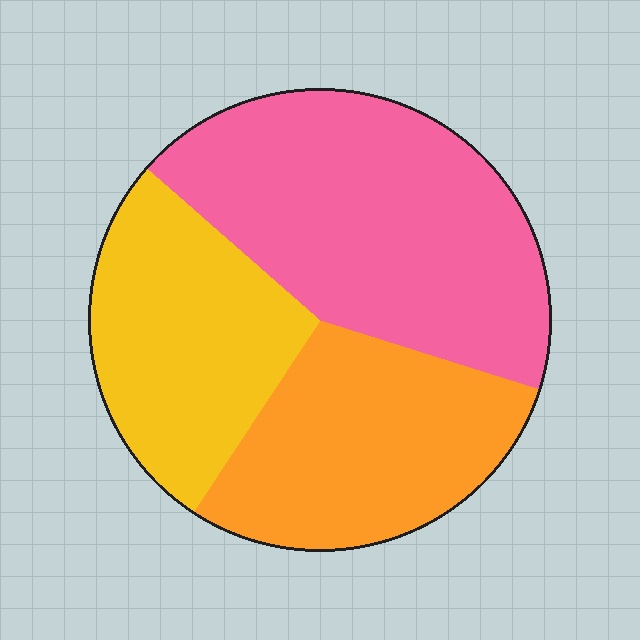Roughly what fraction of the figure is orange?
Orange covers roughly 30% of the figure.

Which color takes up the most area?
Pink, at roughly 45%.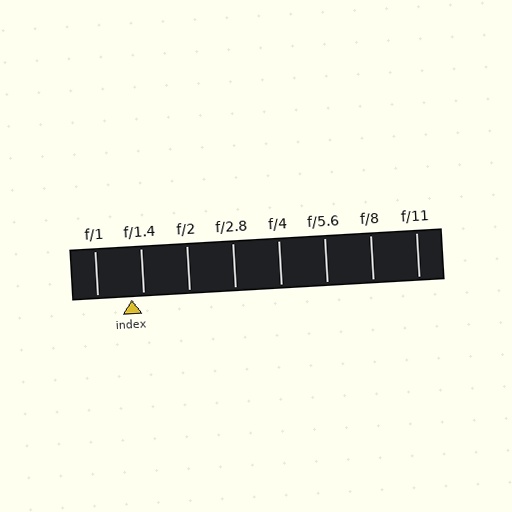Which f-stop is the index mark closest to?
The index mark is closest to f/1.4.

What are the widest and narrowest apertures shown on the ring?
The widest aperture shown is f/1 and the narrowest is f/11.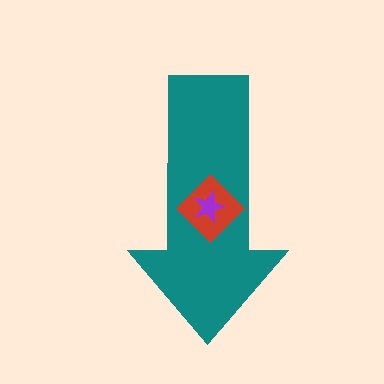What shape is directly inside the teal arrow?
The red diamond.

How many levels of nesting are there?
3.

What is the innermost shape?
The purple star.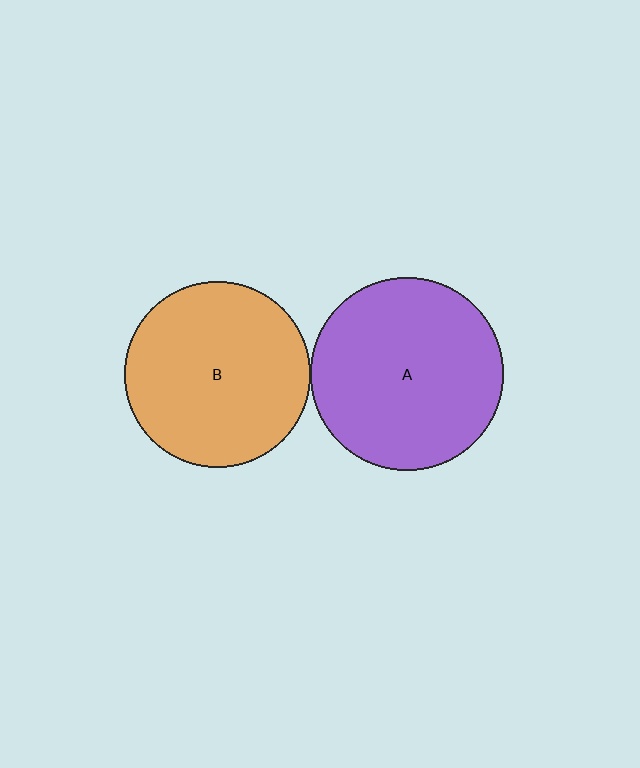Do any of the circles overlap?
No, none of the circles overlap.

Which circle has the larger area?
Circle A (purple).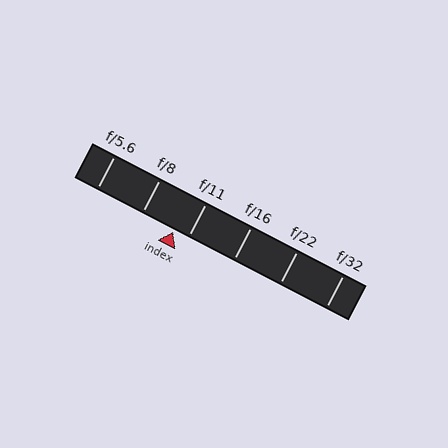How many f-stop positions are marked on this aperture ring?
There are 6 f-stop positions marked.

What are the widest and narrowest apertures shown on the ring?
The widest aperture shown is f/5.6 and the narrowest is f/32.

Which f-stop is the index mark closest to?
The index mark is closest to f/11.